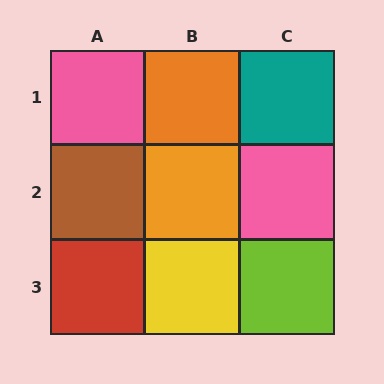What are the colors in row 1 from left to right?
Pink, orange, teal.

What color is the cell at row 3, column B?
Yellow.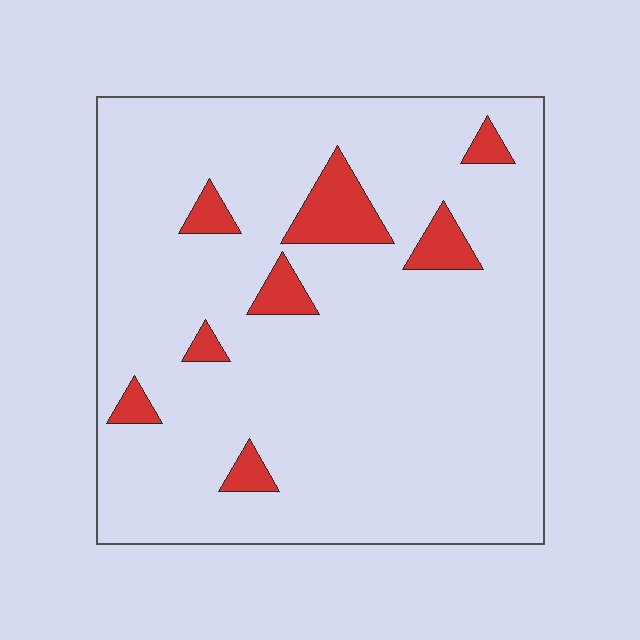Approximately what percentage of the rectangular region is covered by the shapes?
Approximately 10%.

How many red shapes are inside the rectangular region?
8.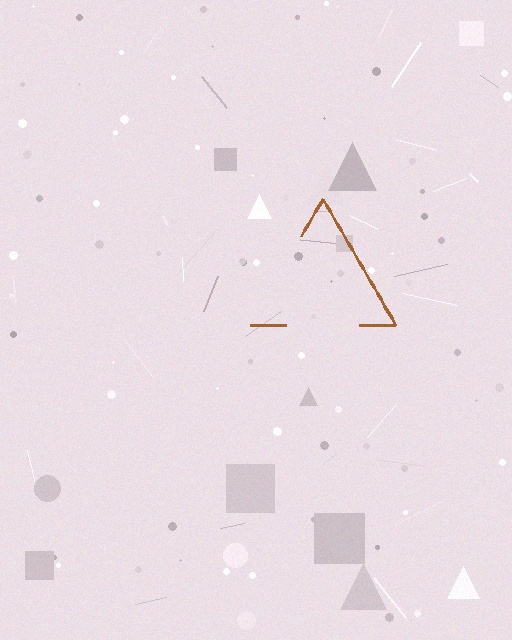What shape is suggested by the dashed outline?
The dashed outline suggests a triangle.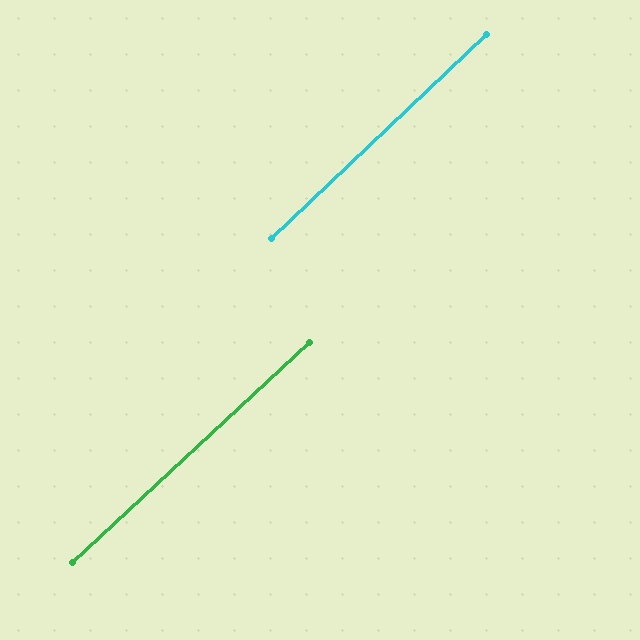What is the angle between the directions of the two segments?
Approximately 1 degree.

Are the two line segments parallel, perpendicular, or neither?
Parallel — their directions differ by only 0.8°.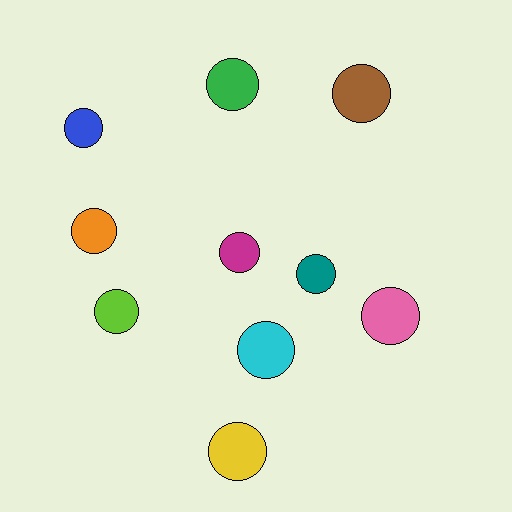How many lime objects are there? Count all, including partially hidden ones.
There is 1 lime object.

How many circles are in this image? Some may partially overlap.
There are 10 circles.